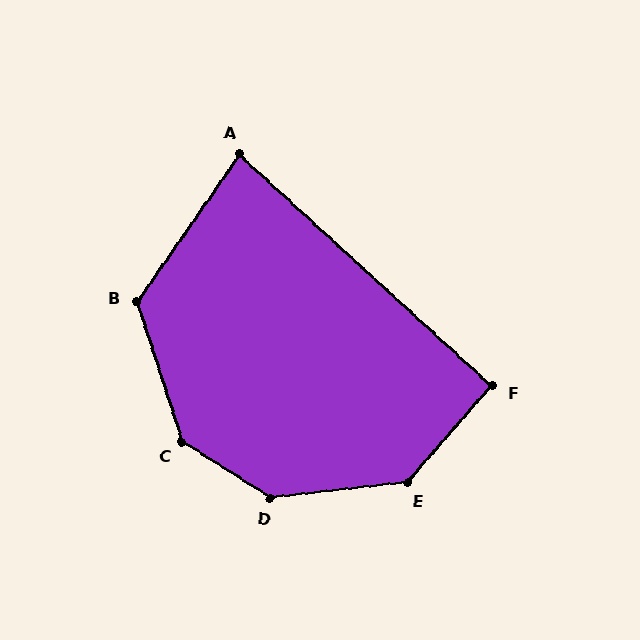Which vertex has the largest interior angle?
D, at approximately 142 degrees.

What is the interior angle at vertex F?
Approximately 91 degrees (approximately right).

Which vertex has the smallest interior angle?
A, at approximately 82 degrees.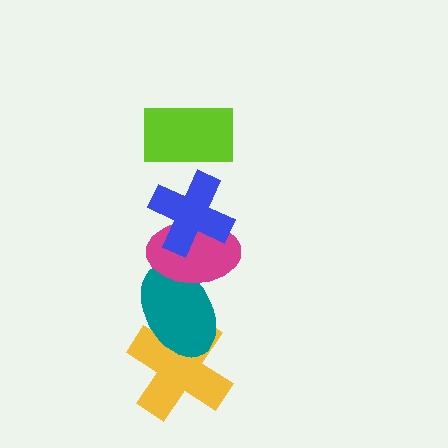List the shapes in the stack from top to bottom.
From top to bottom: the lime rectangle, the blue cross, the magenta ellipse, the teal ellipse, the yellow cross.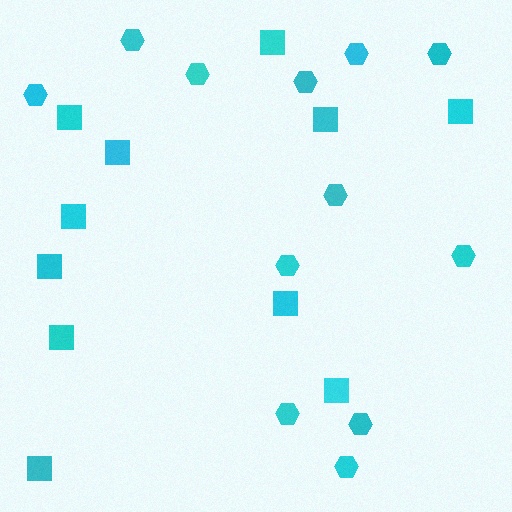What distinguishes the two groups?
There are 2 groups: one group of squares (11) and one group of hexagons (12).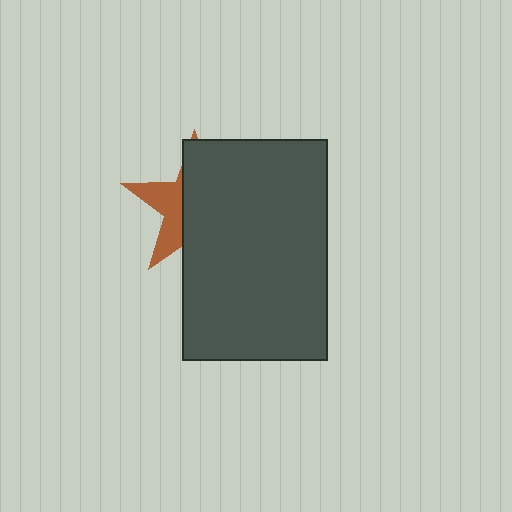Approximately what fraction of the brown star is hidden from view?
Roughly 66% of the brown star is hidden behind the dark gray rectangle.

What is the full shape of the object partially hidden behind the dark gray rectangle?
The partially hidden object is a brown star.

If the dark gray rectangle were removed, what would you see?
You would see the complete brown star.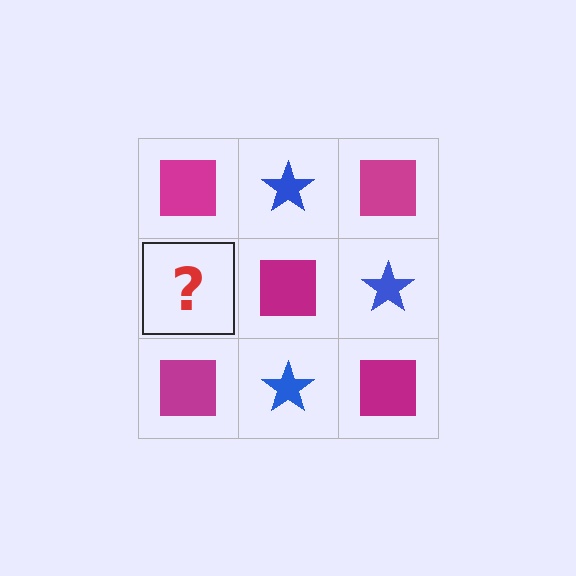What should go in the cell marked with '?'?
The missing cell should contain a blue star.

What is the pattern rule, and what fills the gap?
The rule is that it alternates magenta square and blue star in a checkerboard pattern. The gap should be filled with a blue star.